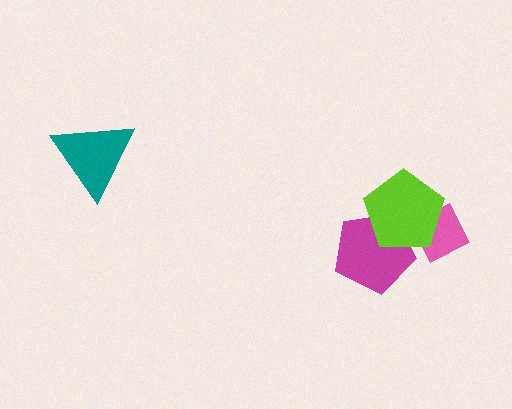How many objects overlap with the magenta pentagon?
1 object overlaps with the magenta pentagon.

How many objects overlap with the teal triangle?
0 objects overlap with the teal triangle.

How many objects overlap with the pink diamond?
1 object overlaps with the pink diamond.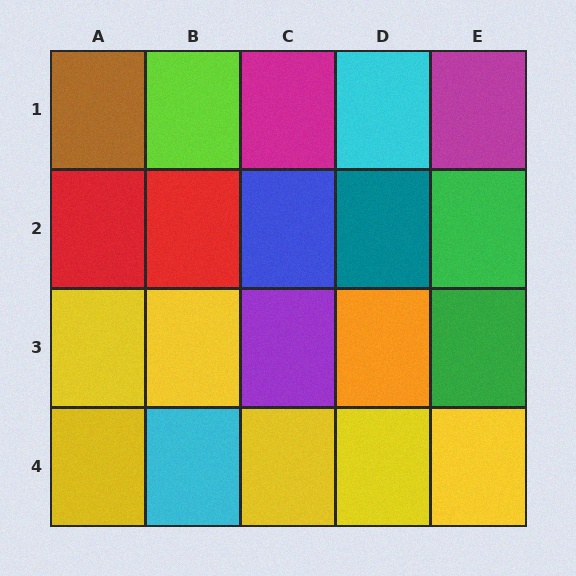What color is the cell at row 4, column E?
Yellow.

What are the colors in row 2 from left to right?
Red, red, blue, teal, green.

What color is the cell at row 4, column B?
Cyan.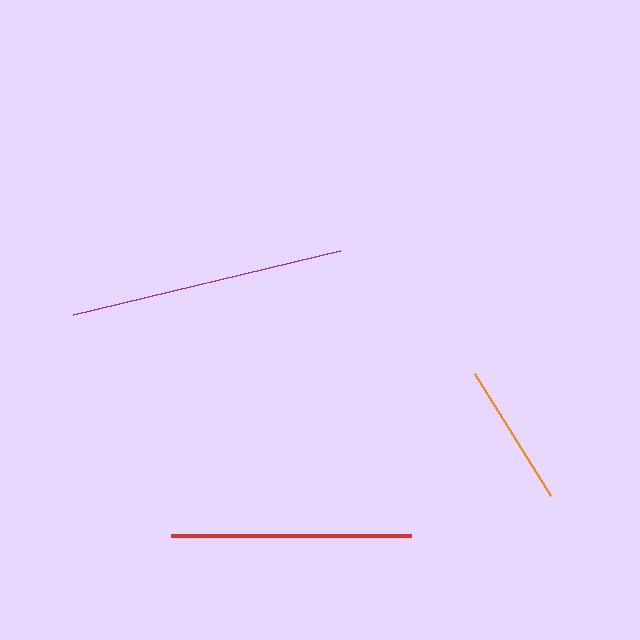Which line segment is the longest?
The purple line is the longest at approximately 274 pixels.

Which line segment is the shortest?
The orange line is the shortest at approximately 144 pixels.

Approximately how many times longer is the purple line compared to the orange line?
The purple line is approximately 1.9 times the length of the orange line.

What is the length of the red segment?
The red segment is approximately 240 pixels long.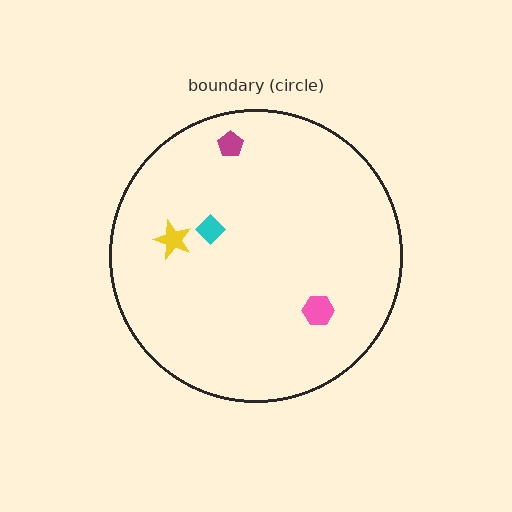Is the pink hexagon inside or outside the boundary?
Inside.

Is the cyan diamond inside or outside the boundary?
Inside.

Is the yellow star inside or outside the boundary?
Inside.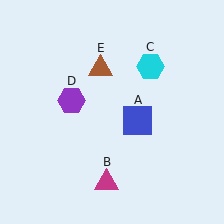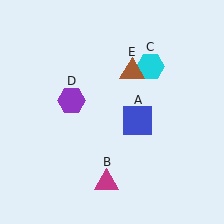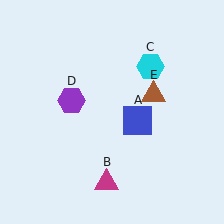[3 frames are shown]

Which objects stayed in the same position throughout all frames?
Blue square (object A) and magenta triangle (object B) and cyan hexagon (object C) and purple hexagon (object D) remained stationary.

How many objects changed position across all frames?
1 object changed position: brown triangle (object E).